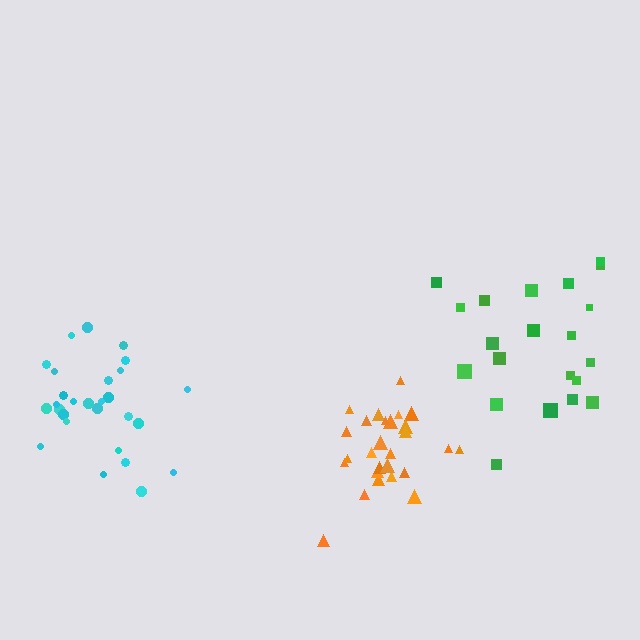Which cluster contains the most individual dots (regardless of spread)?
Cyan (28).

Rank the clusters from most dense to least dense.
orange, cyan, green.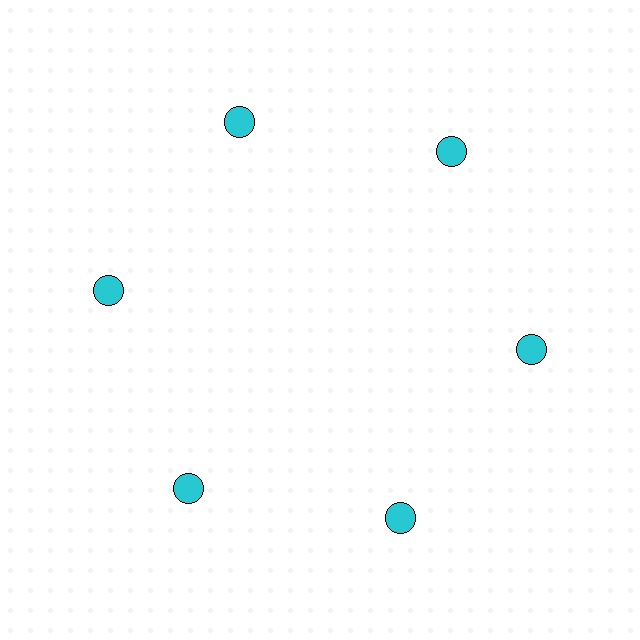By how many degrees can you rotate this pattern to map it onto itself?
The pattern maps onto itself every 60 degrees of rotation.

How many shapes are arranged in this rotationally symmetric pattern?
There are 6 shapes, arranged in 6 groups of 1.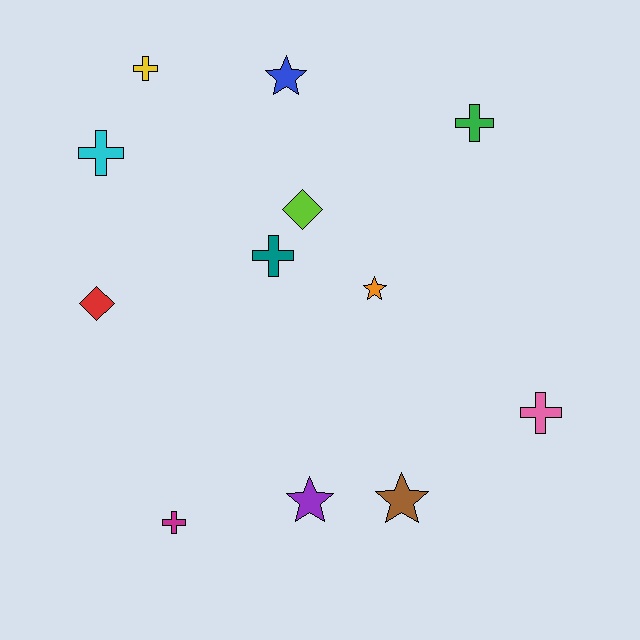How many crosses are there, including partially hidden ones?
There are 6 crosses.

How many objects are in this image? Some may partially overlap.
There are 12 objects.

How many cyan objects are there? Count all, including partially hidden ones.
There is 1 cyan object.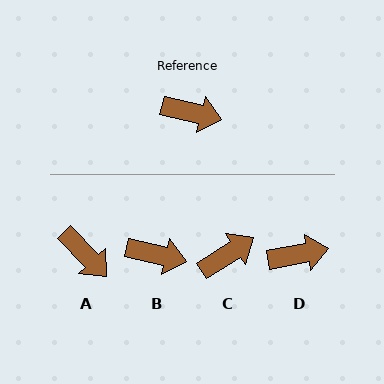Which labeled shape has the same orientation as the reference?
B.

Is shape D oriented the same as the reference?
No, it is off by about 24 degrees.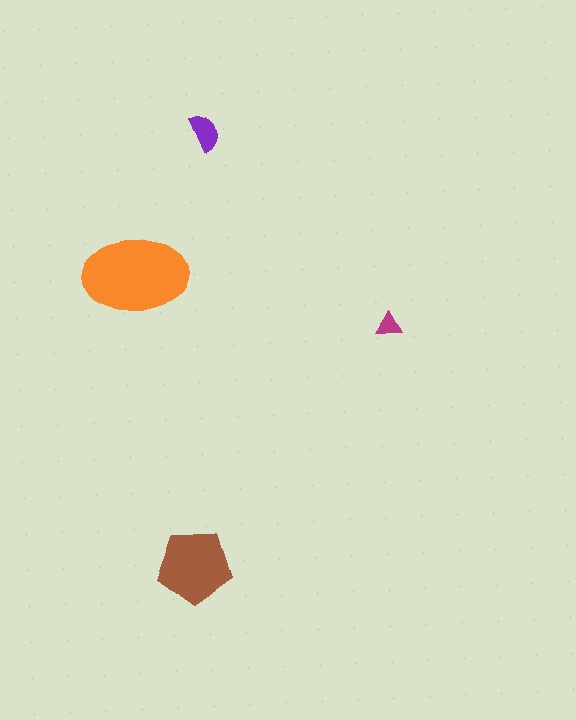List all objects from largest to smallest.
The orange ellipse, the brown pentagon, the purple semicircle, the magenta triangle.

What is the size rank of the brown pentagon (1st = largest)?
2nd.